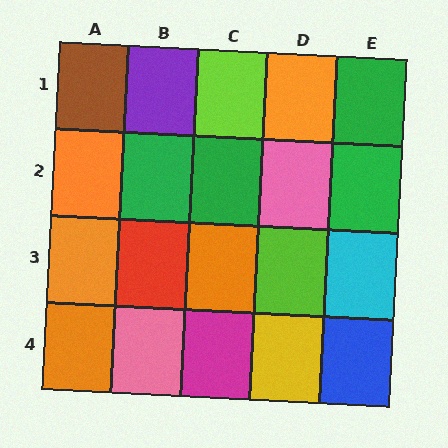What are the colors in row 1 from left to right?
Brown, purple, lime, orange, green.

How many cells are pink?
2 cells are pink.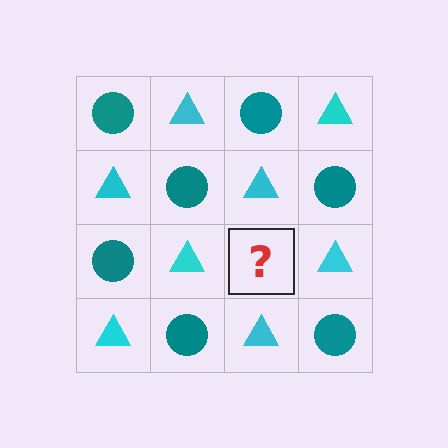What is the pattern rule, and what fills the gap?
The rule is that it alternates teal circle and cyan triangle in a checkerboard pattern. The gap should be filled with a teal circle.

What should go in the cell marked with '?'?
The missing cell should contain a teal circle.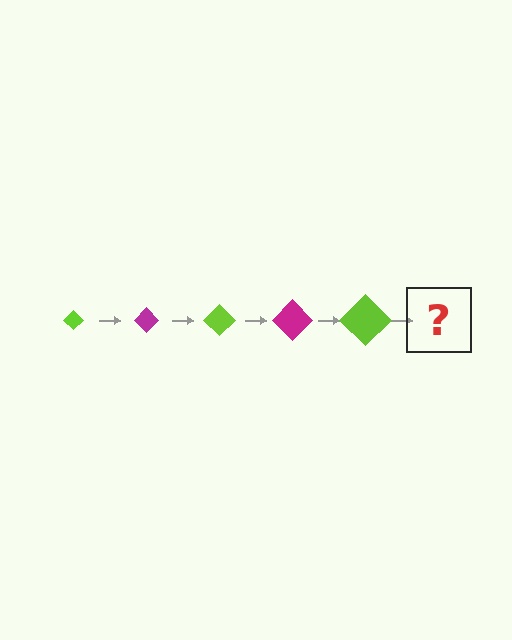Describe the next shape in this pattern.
It should be a magenta diamond, larger than the previous one.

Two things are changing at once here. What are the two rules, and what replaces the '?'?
The two rules are that the diamond grows larger each step and the color cycles through lime and magenta. The '?' should be a magenta diamond, larger than the previous one.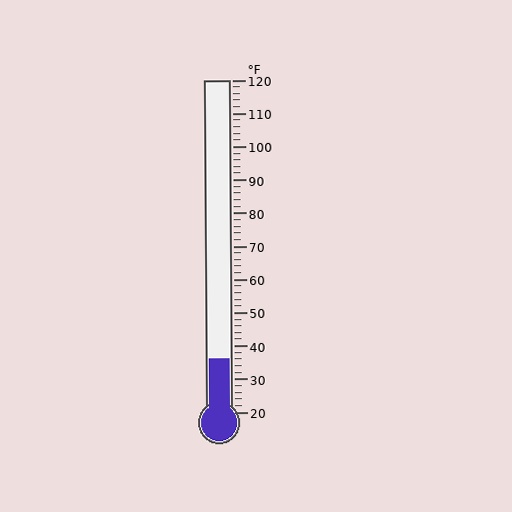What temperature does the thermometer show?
The thermometer shows approximately 36°F.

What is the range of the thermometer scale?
The thermometer scale ranges from 20°F to 120°F.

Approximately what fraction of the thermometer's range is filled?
The thermometer is filled to approximately 15% of its range.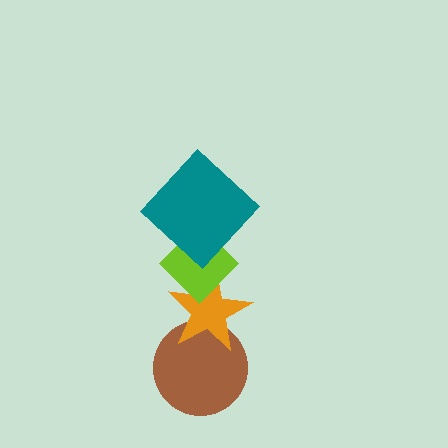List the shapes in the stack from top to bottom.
From top to bottom: the teal diamond, the lime diamond, the orange star, the brown circle.